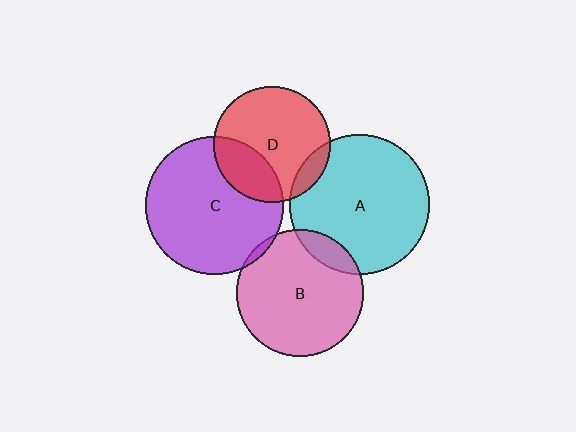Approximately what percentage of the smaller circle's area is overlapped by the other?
Approximately 25%.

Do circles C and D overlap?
Yes.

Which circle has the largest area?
Circle A (cyan).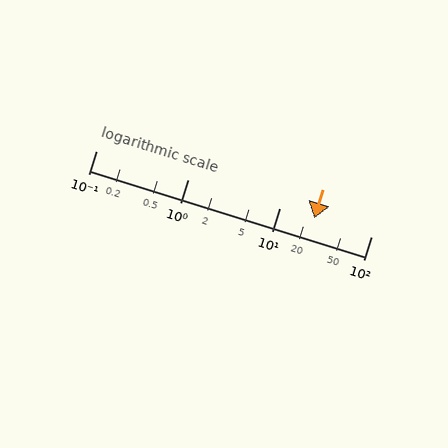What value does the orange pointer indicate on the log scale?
The pointer indicates approximately 24.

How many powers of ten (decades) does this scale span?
The scale spans 3 decades, from 0.1 to 100.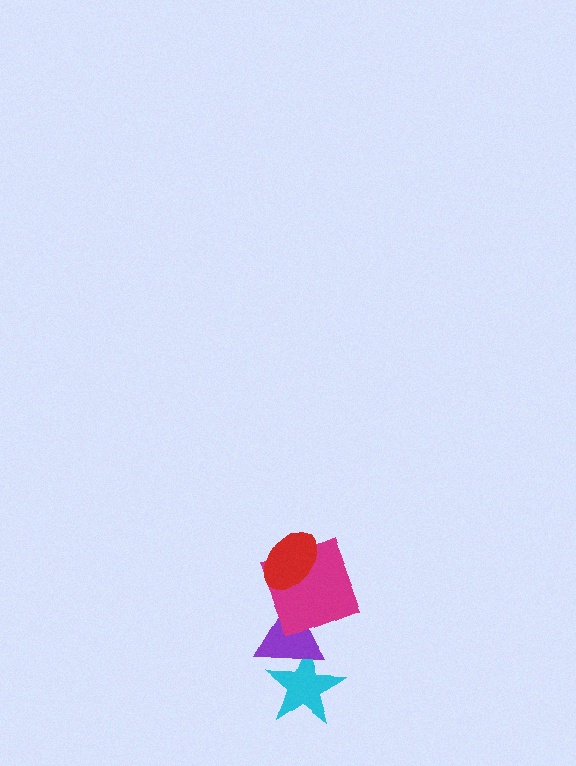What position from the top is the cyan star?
The cyan star is 4th from the top.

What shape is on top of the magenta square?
The red ellipse is on top of the magenta square.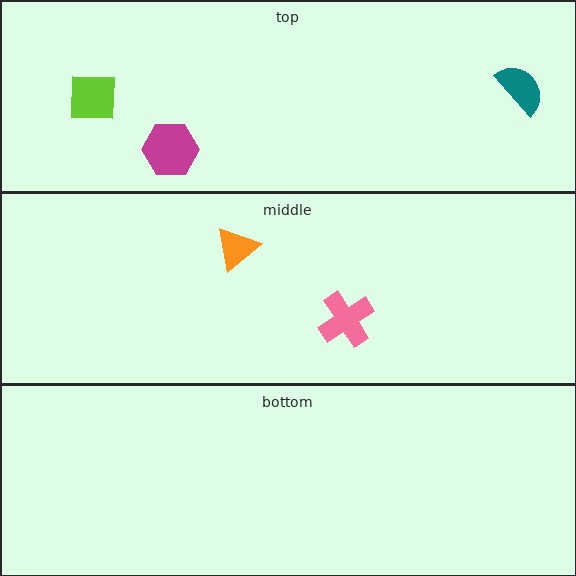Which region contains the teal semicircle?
The top region.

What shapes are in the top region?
The magenta hexagon, the lime square, the teal semicircle.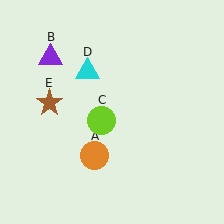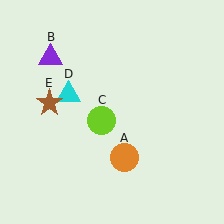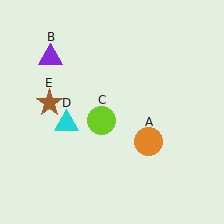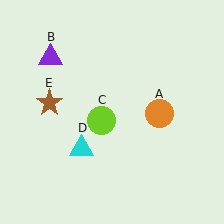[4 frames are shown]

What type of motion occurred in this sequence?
The orange circle (object A), cyan triangle (object D) rotated counterclockwise around the center of the scene.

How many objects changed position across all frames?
2 objects changed position: orange circle (object A), cyan triangle (object D).